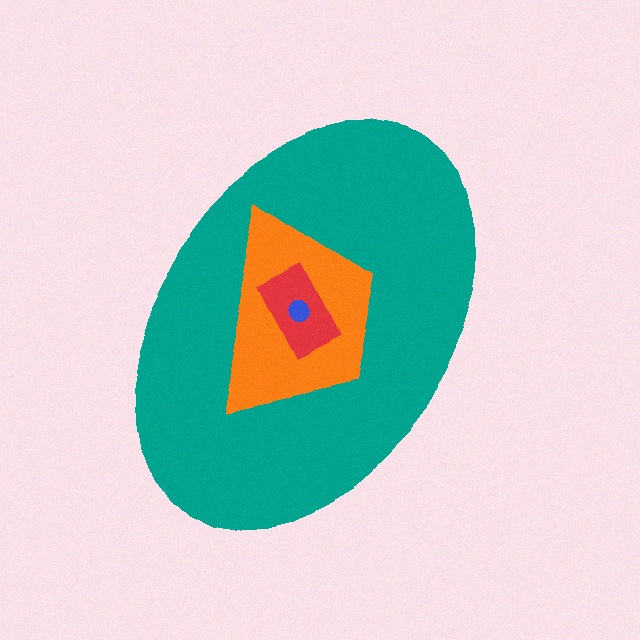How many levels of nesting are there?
4.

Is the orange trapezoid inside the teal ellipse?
Yes.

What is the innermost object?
The blue circle.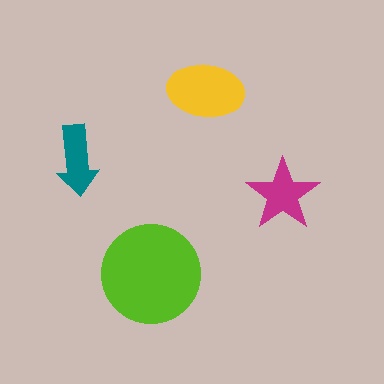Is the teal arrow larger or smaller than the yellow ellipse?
Smaller.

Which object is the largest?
The lime circle.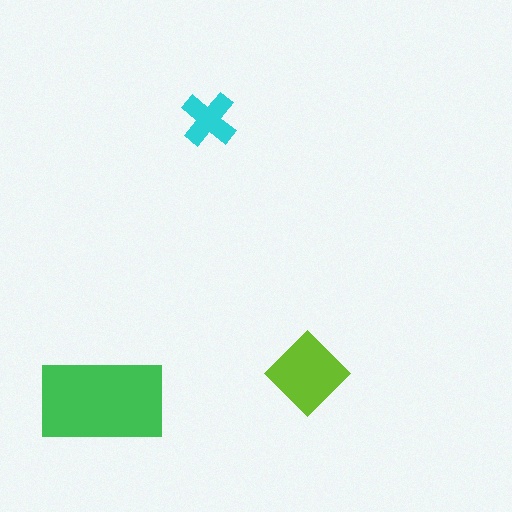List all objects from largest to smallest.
The green rectangle, the lime diamond, the cyan cross.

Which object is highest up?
The cyan cross is topmost.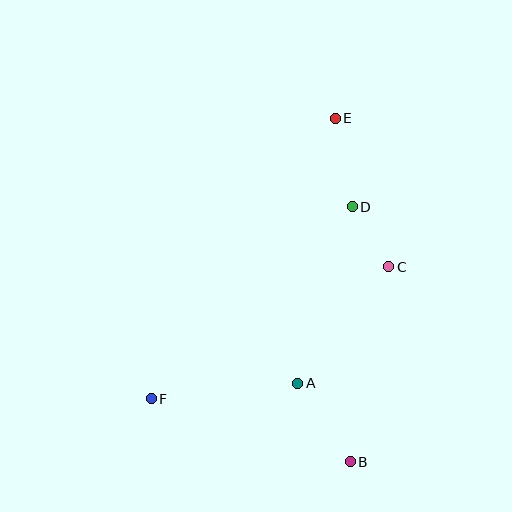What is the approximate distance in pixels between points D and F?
The distance between D and F is approximately 278 pixels.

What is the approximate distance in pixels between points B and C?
The distance between B and C is approximately 199 pixels.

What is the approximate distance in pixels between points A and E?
The distance between A and E is approximately 268 pixels.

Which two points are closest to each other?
Points C and D are closest to each other.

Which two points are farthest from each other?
Points B and E are farthest from each other.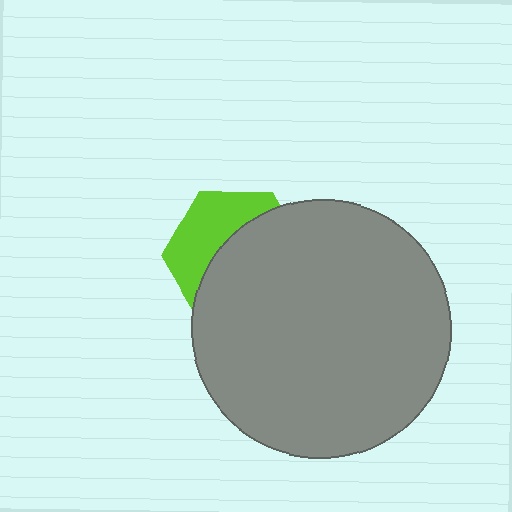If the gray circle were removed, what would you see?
You would see the complete lime hexagon.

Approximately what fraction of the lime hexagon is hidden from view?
Roughly 60% of the lime hexagon is hidden behind the gray circle.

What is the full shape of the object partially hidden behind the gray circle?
The partially hidden object is a lime hexagon.